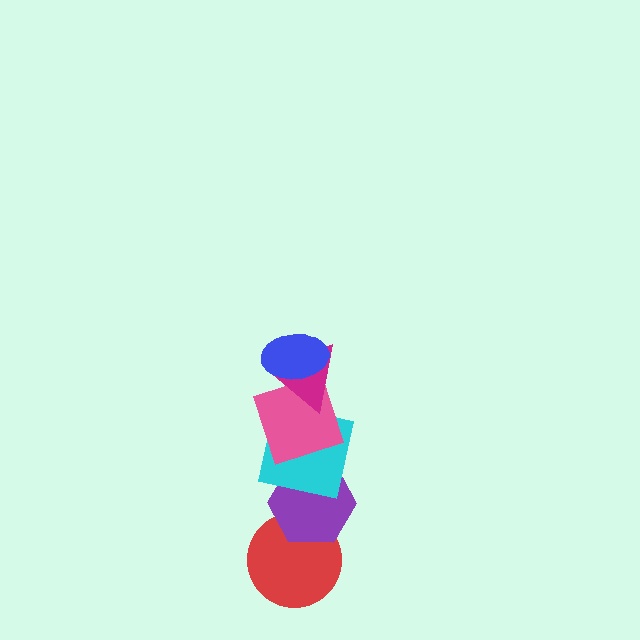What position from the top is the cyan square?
The cyan square is 4th from the top.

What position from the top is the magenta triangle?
The magenta triangle is 2nd from the top.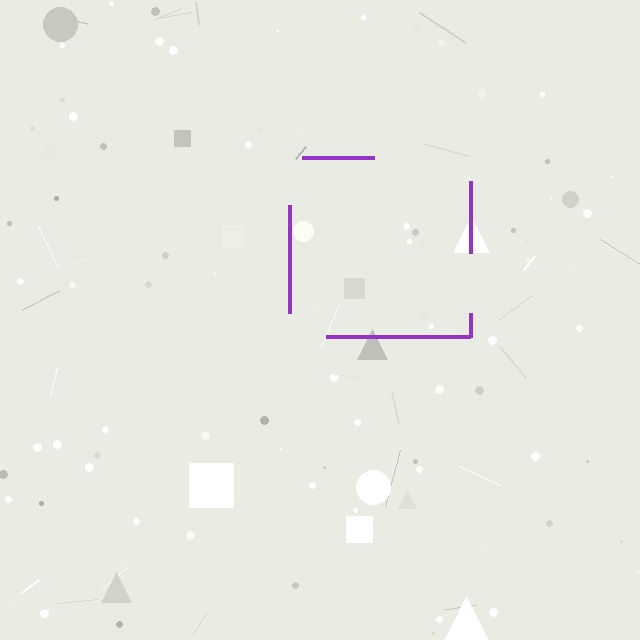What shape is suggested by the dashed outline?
The dashed outline suggests a square.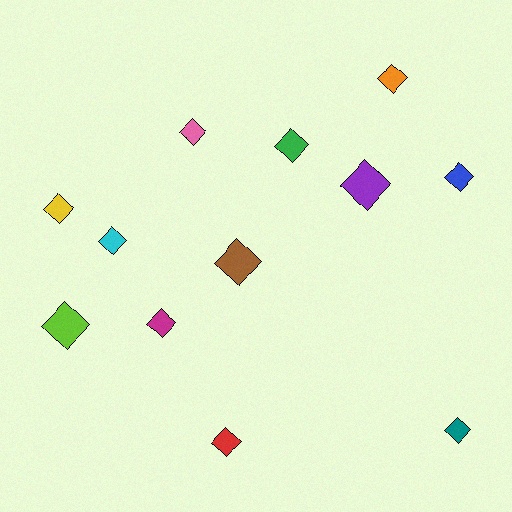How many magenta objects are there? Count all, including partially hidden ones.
There is 1 magenta object.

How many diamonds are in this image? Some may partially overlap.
There are 12 diamonds.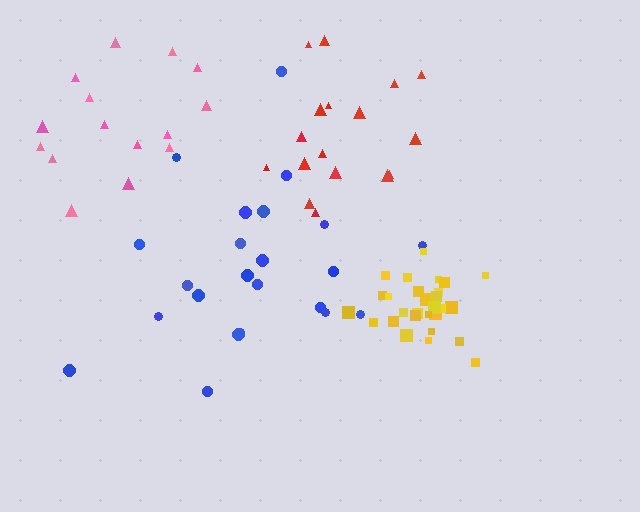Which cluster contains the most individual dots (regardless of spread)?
Yellow (28).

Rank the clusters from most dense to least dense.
yellow, red, blue, pink.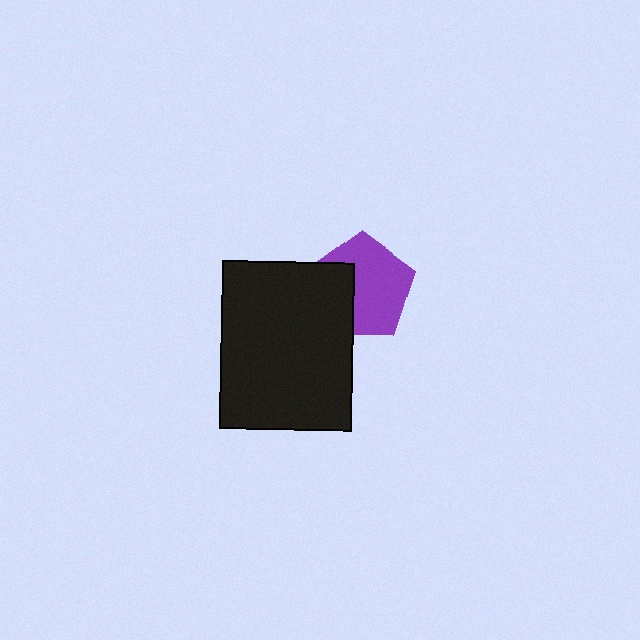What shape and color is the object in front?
The object in front is a black rectangle.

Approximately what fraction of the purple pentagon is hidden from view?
Roughly 35% of the purple pentagon is hidden behind the black rectangle.